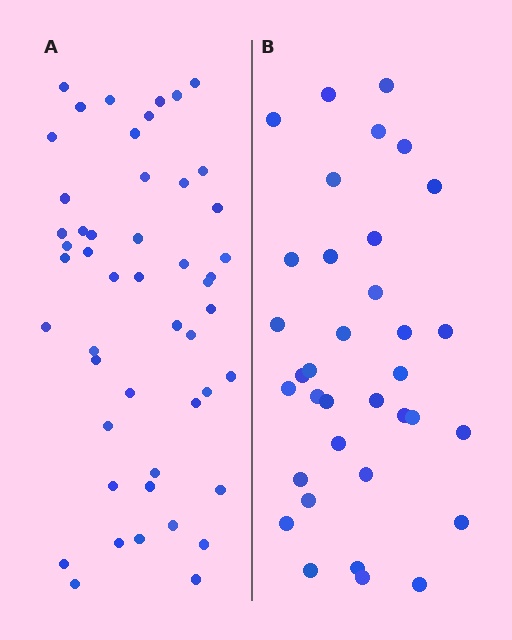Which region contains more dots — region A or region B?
Region A (the left region) has more dots.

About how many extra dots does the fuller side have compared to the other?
Region A has approximately 15 more dots than region B.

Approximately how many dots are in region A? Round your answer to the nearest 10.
About 50 dots. (The exact count is 49, which rounds to 50.)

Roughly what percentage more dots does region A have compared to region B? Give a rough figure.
About 40% more.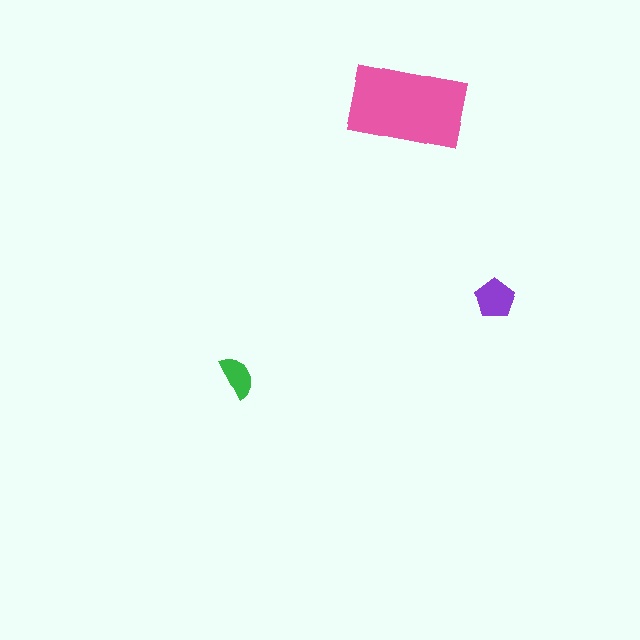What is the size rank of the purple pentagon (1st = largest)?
2nd.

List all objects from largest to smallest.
The pink rectangle, the purple pentagon, the green semicircle.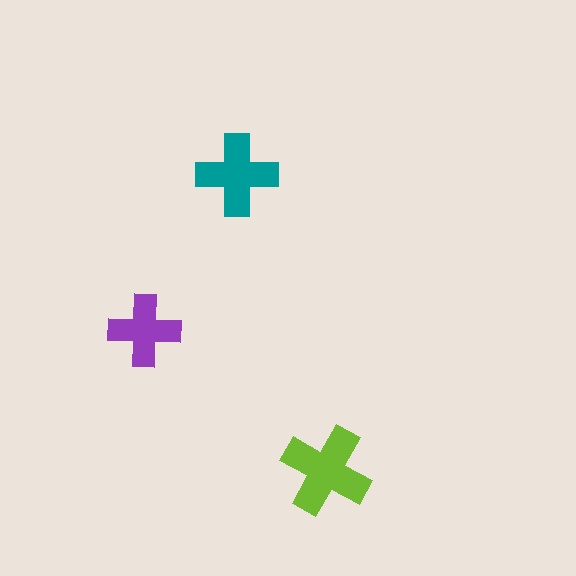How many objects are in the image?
There are 3 objects in the image.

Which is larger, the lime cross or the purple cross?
The lime one.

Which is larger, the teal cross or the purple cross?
The teal one.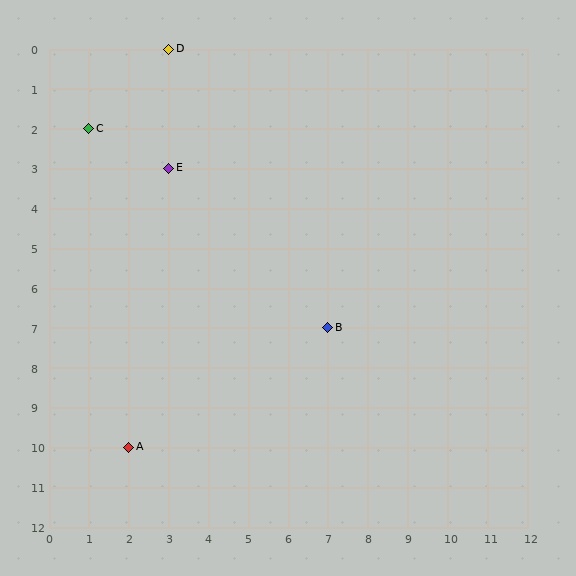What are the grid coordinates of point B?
Point B is at grid coordinates (7, 7).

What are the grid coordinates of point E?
Point E is at grid coordinates (3, 3).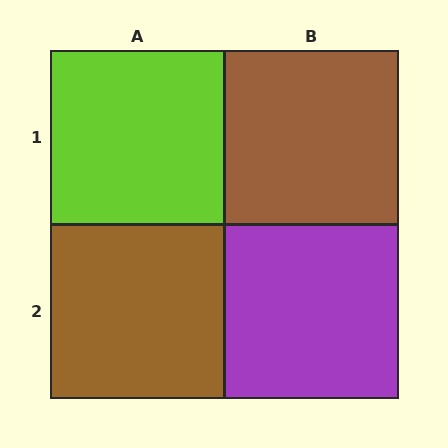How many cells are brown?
2 cells are brown.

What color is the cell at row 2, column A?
Brown.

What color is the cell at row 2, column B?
Purple.